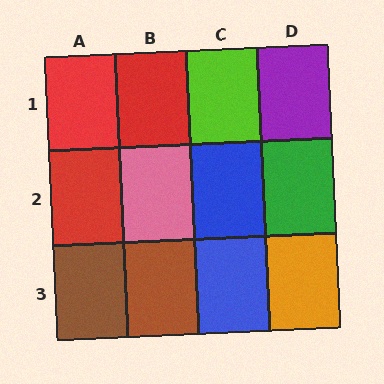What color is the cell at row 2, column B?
Pink.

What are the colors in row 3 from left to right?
Brown, brown, blue, orange.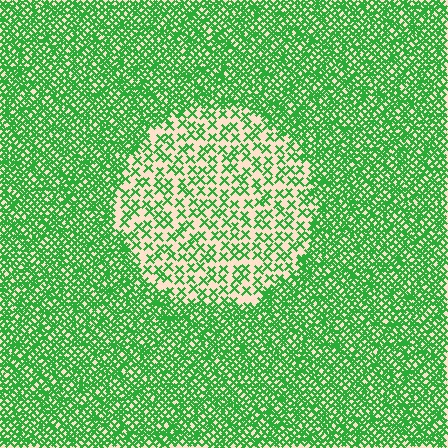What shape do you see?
I see a circle.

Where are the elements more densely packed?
The elements are more densely packed outside the circle boundary.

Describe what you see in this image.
The image contains small green elements arranged at two different densities. A circle-shaped region is visible where the elements are less densely packed than the surrounding area.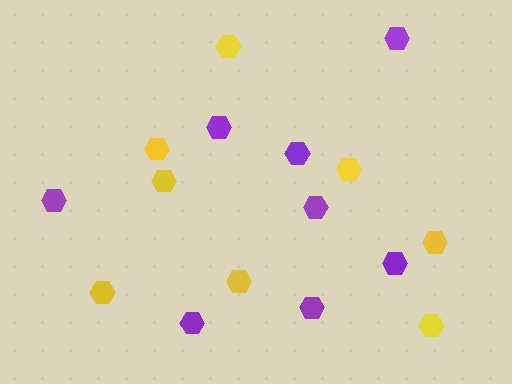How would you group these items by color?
There are 2 groups: one group of purple hexagons (8) and one group of yellow hexagons (8).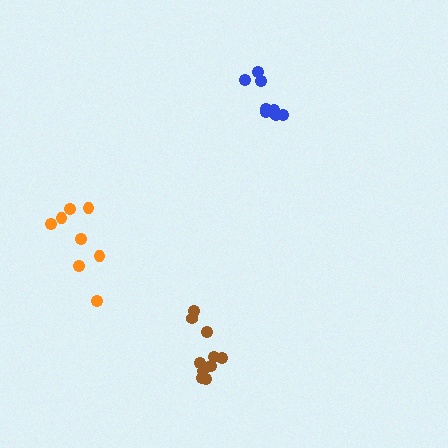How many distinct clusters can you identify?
There are 3 distinct clusters.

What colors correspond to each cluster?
The clusters are colored: orange, blue, brown.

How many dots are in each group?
Group 1: 8 dots, Group 2: 8 dots, Group 3: 11 dots (27 total).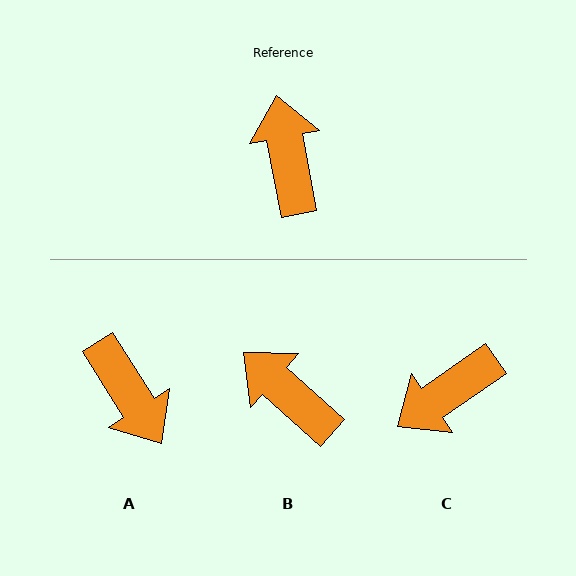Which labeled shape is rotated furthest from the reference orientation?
A, about 159 degrees away.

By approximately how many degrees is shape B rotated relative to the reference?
Approximately 38 degrees counter-clockwise.